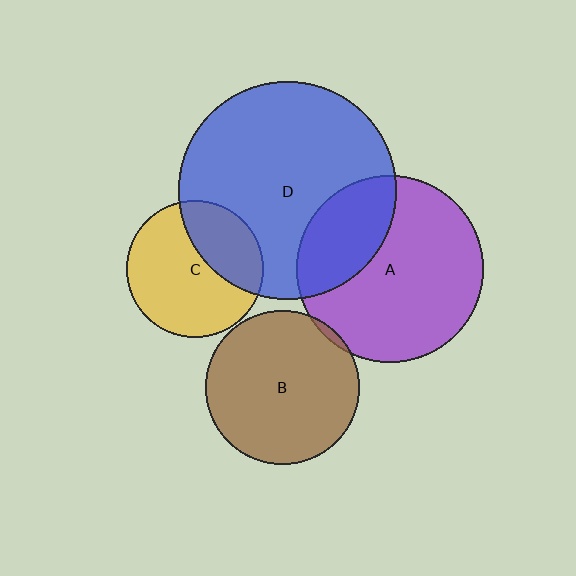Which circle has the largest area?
Circle D (blue).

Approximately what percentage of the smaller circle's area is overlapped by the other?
Approximately 30%.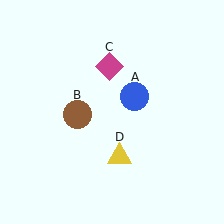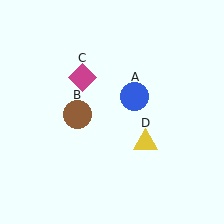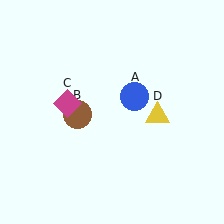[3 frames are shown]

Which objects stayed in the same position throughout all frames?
Blue circle (object A) and brown circle (object B) remained stationary.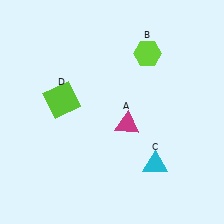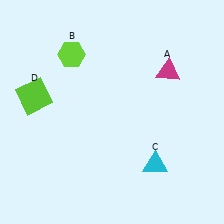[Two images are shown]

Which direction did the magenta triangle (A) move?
The magenta triangle (A) moved up.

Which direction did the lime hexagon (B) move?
The lime hexagon (B) moved left.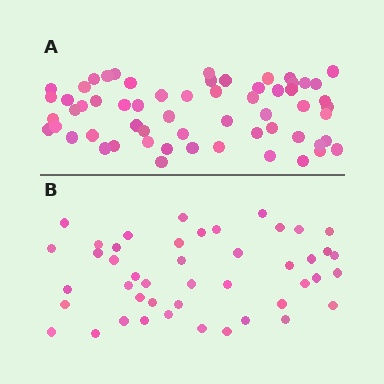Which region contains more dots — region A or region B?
Region A (the top region) has more dots.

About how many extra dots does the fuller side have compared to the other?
Region A has approximately 15 more dots than region B.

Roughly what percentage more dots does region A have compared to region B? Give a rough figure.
About 35% more.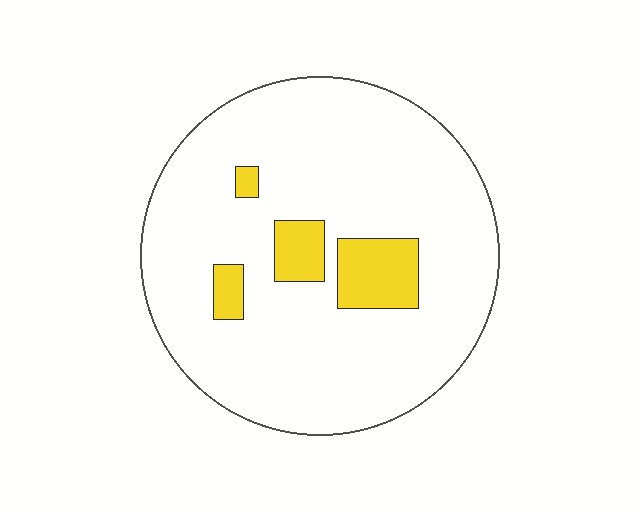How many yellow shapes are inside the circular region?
4.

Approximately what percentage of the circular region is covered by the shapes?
Approximately 10%.